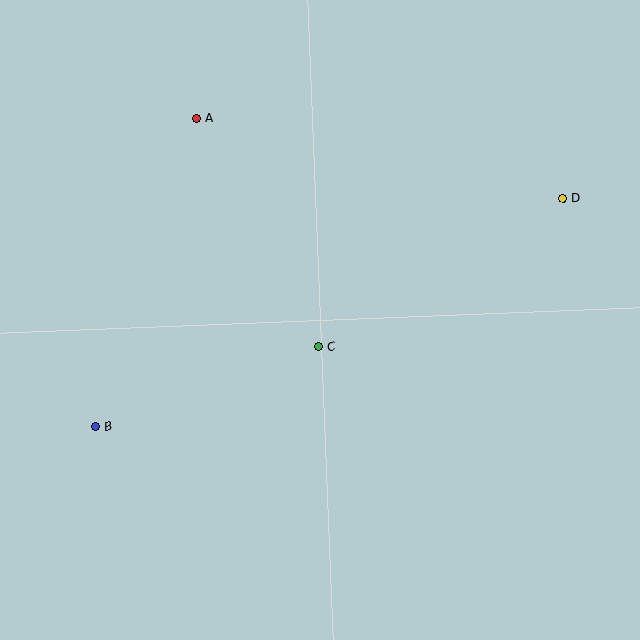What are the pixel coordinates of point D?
Point D is at (563, 199).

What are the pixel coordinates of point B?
Point B is at (95, 427).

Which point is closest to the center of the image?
Point C at (318, 347) is closest to the center.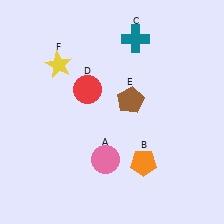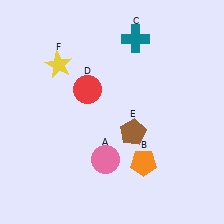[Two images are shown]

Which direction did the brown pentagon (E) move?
The brown pentagon (E) moved down.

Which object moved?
The brown pentagon (E) moved down.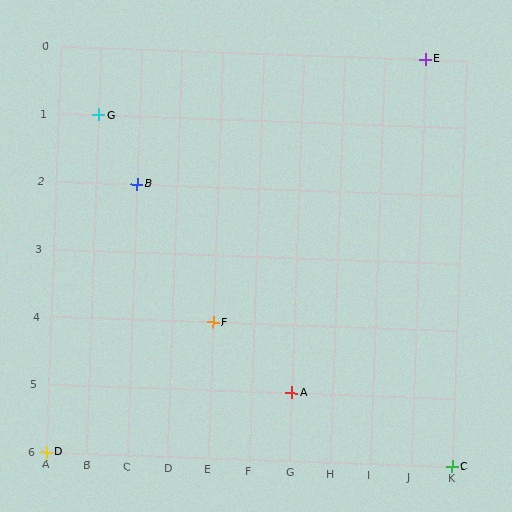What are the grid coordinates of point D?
Point D is at grid coordinates (A, 6).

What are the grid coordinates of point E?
Point E is at grid coordinates (J, 0).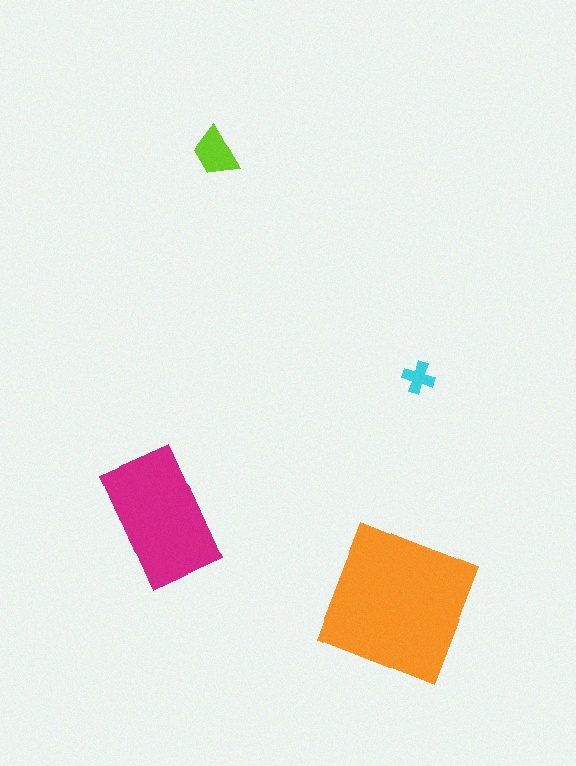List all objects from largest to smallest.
The orange square, the magenta rectangle, the lime trapezoid, the cyan cross.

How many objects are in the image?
There are 4 objects in the image.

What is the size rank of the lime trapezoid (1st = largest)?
3rd.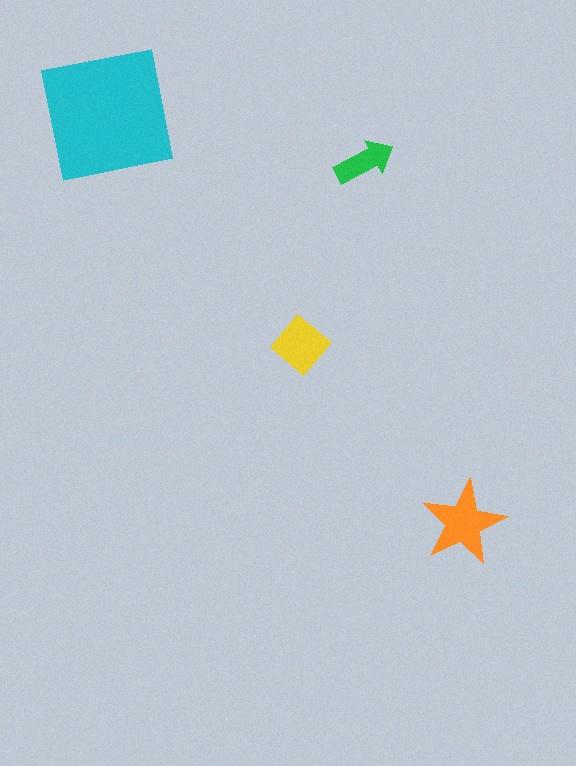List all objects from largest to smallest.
The cyan square, the orange star, the yellow diamond, the green arrow.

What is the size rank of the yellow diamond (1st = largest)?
3rd.